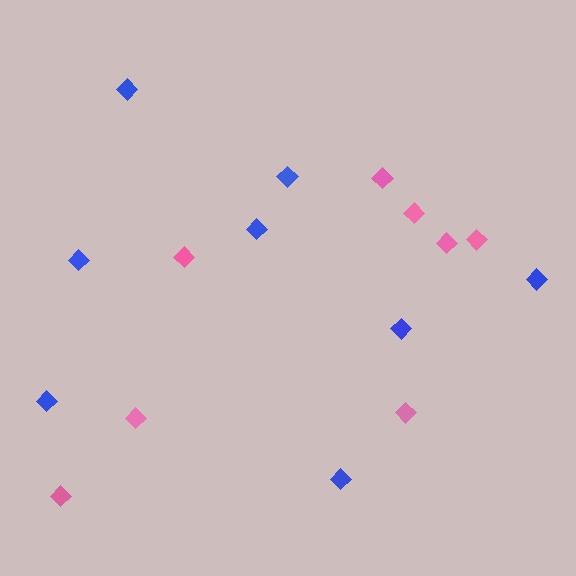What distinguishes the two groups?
There are 2 groups: one group of pink diamonds (8) and one group of blue diamonds (8).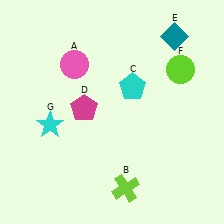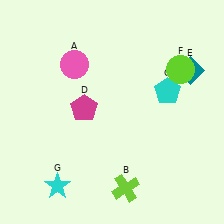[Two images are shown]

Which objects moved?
The objects that moved are: the cyan pentagon (C), the teal diamond (E), the cyan star (G).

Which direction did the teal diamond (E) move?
The teal diamond (E) moved down.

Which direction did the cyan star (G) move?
The cyan star (G) moved down.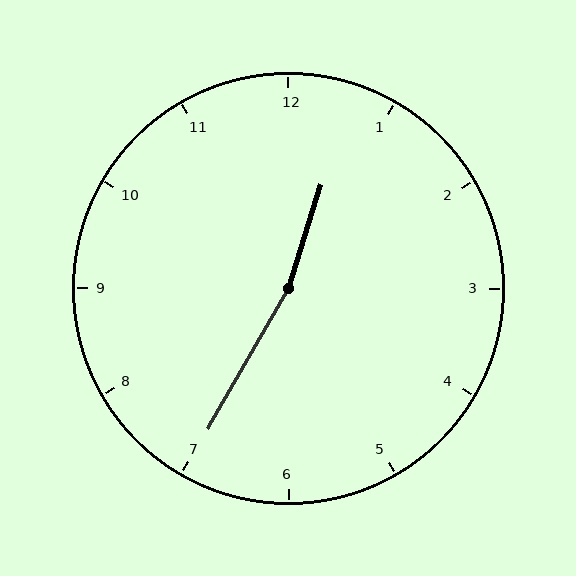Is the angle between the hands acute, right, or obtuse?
It is obtuse.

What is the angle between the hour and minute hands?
Approximately 168 degrees.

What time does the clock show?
12:35.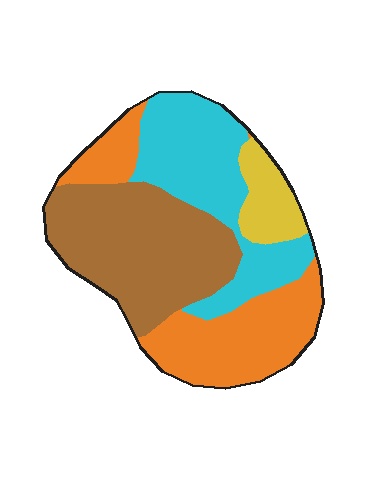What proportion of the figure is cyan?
Cyan takes up about one quarter (1/4) of the figure.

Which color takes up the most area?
Brown, at roughly 35%.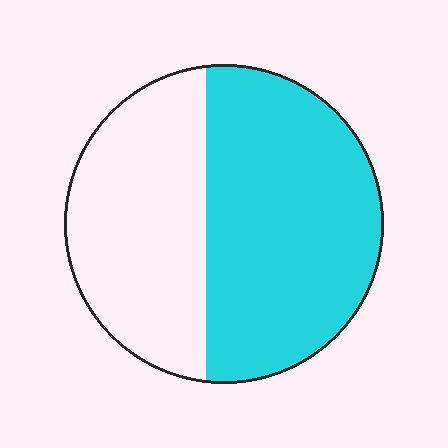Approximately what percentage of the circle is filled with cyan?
Approximately 55%.